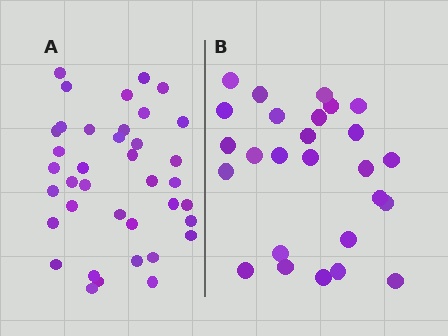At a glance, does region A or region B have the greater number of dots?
Region A (the left region) has more dots.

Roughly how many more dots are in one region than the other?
Region A has roughly 12 or so more dots than region B.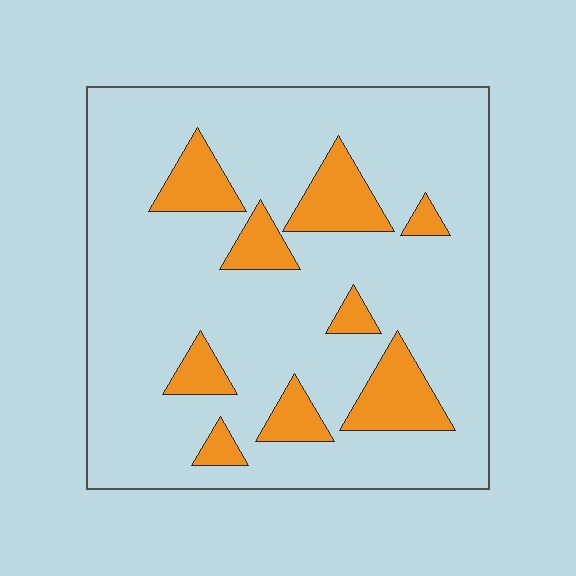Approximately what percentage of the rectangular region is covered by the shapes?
Approximately 15%.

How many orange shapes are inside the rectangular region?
9.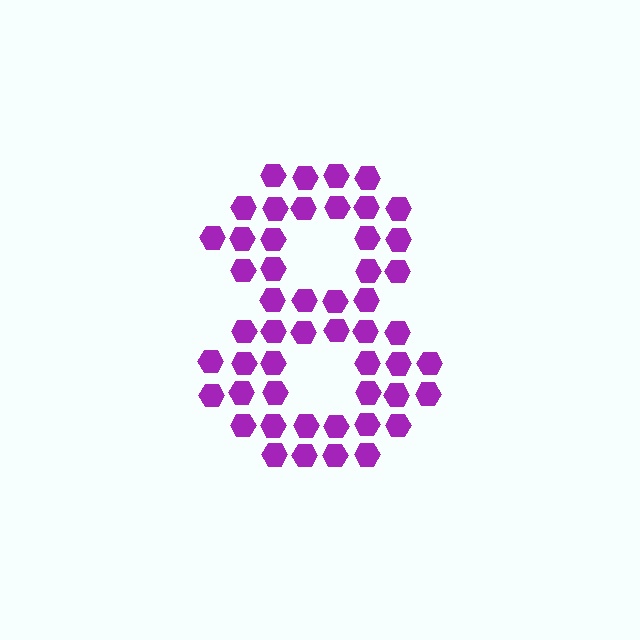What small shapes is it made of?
It is made of small hexagons.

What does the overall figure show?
The overall figure shows the digit 8.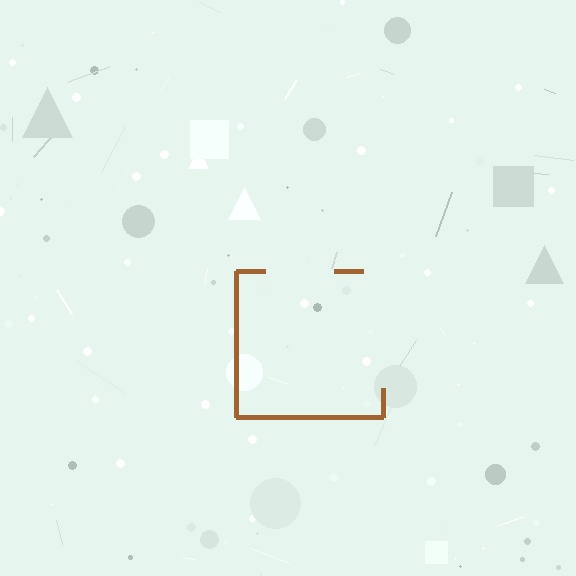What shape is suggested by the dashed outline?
The dashed outline suggests a square.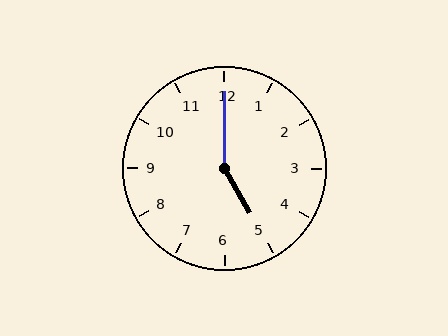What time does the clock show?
5:00.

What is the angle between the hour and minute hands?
Approximately 150 degrees.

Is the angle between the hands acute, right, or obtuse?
It is obtuse.